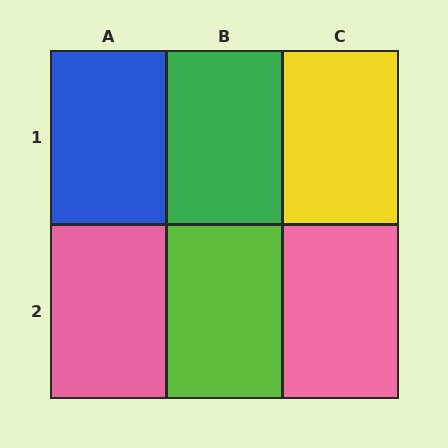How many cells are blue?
1 cell is blue.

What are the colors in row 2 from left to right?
Pink, lime, pink.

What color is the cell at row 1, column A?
Blue.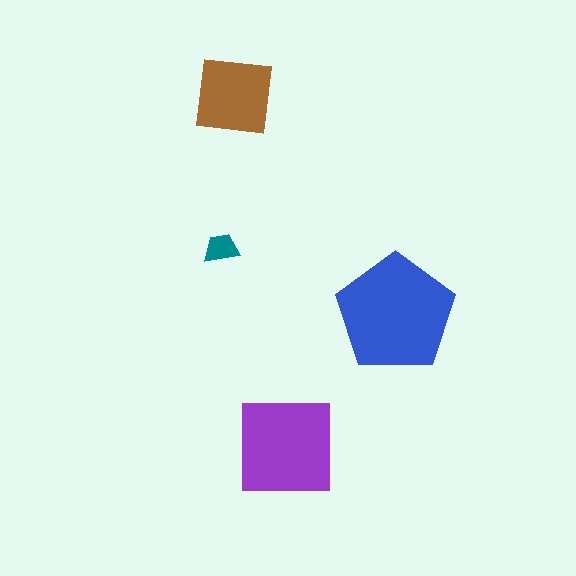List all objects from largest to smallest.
The blue pentagon, the purple square, the brown square, the teal trapezoid.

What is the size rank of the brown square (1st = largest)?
3rd.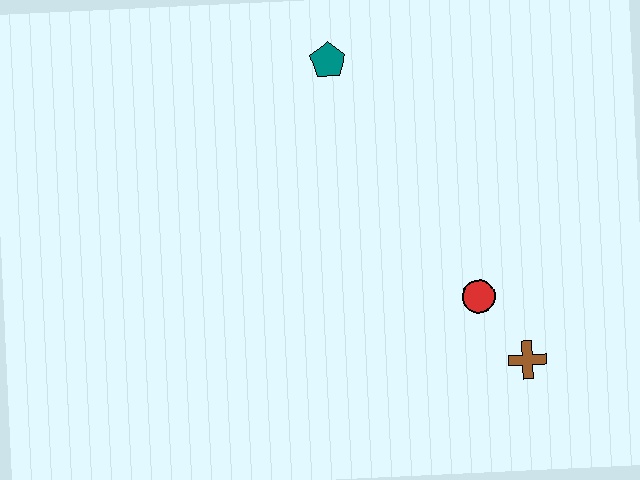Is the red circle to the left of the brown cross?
Yes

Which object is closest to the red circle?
The brown cross is closest to the red circle.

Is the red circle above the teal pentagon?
No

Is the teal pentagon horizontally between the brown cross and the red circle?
No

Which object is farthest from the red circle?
The teal pentagon is farthest from the red circle.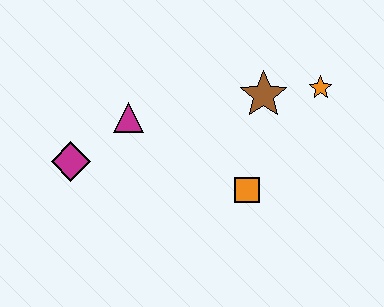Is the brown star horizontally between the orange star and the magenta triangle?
Yes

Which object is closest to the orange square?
The brown star is closest to the orange square.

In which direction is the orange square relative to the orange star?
The orange square is below the orange star.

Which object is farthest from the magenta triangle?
The orange star is farthest from the magenta triangle.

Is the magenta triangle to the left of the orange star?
Yes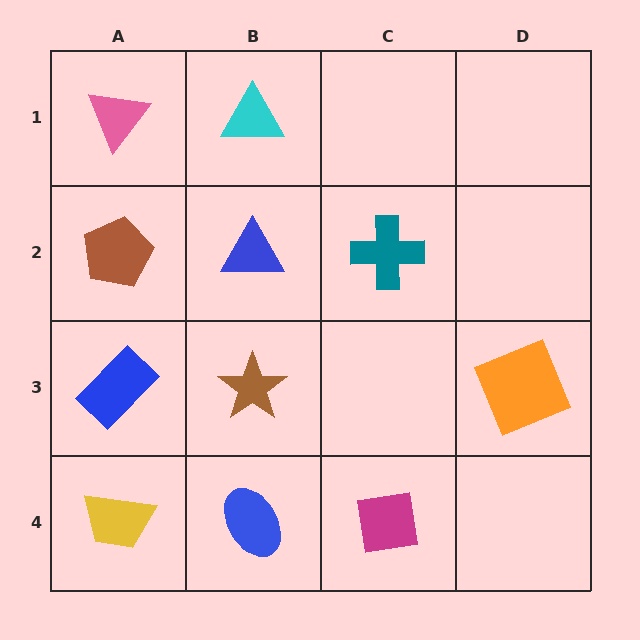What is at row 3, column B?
A brown star.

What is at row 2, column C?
A teal cross.